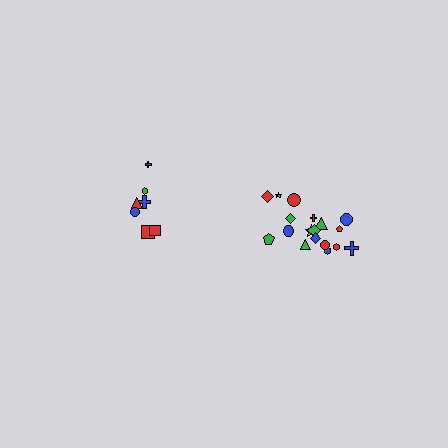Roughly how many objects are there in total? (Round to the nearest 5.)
Roughly 25 objects in total.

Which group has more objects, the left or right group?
The right group.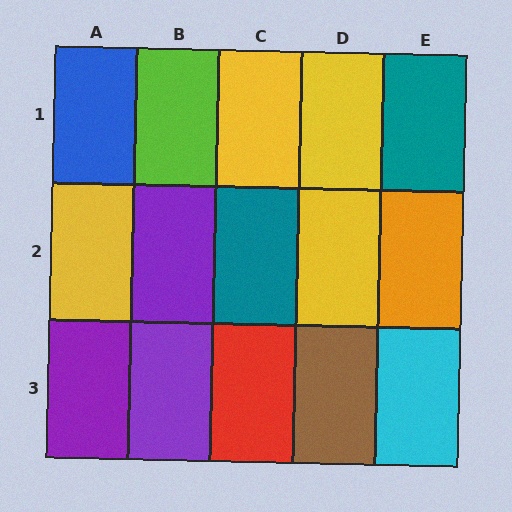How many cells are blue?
1 cell is blue.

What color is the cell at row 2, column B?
Purple.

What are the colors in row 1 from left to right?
Blue, lime, yellow, yellow, teal.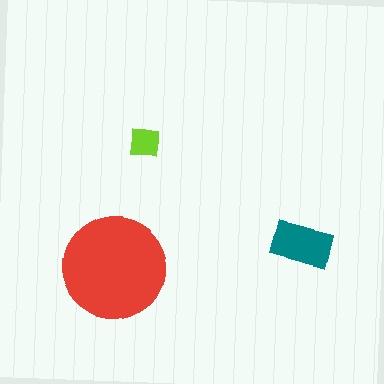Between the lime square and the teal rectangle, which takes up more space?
The teal rectangle.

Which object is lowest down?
The red circle is bottommost.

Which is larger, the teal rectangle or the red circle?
The red circle.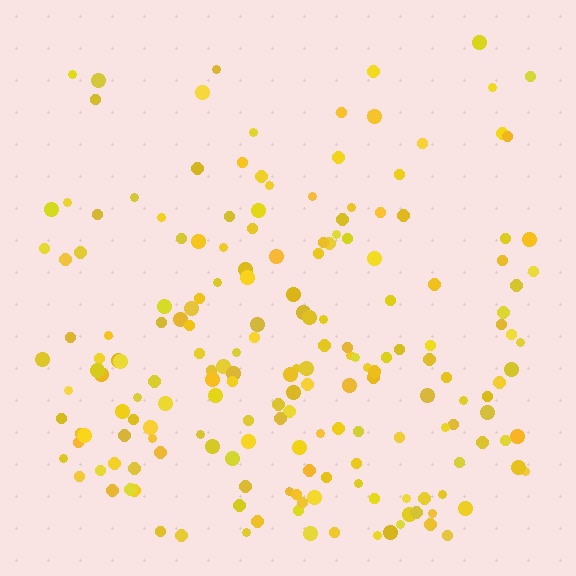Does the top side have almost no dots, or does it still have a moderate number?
Still a moderate number, just noticeably fewer than the bottom.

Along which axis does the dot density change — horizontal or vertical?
Vertical.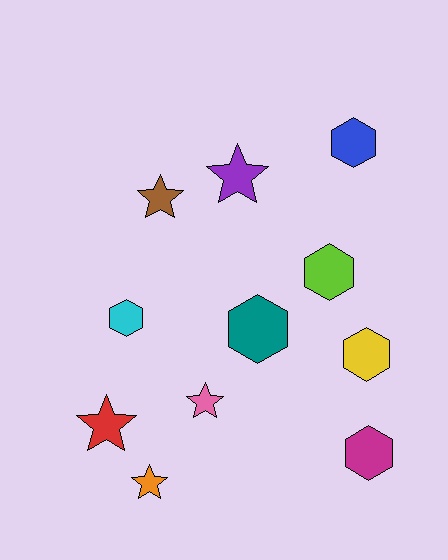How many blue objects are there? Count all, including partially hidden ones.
There is 1 blue object.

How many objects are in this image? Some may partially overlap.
There are 11 objects.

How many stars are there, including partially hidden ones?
There are 5 stars.